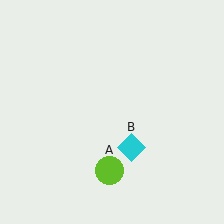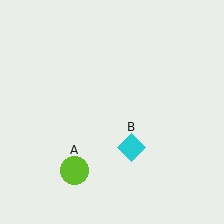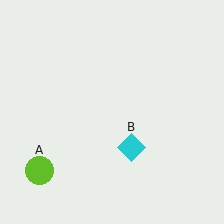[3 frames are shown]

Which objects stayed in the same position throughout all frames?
Cyan diamond (object B) remained stationary.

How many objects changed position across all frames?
1 object changed position: lime circle (object A).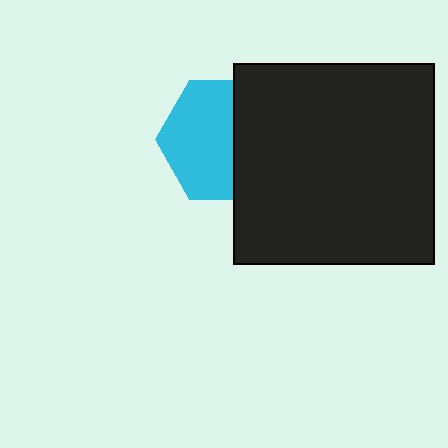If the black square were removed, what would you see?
You would see the complete cyan hexagon.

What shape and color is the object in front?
The object in front is a black square.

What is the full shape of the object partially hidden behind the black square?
The partially hidden object is a cyan hexagon.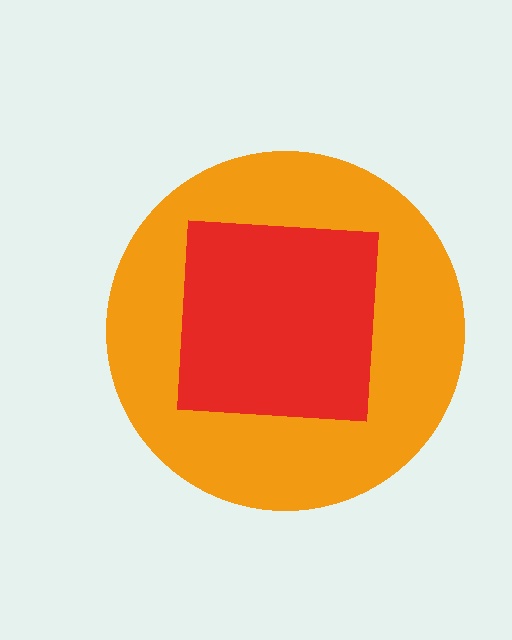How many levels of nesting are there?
2.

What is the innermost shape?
The red square.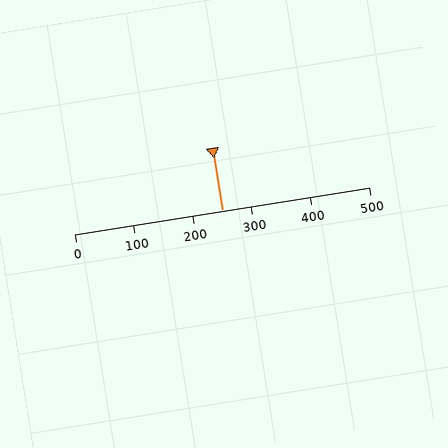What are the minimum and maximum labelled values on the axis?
The axis runs from 0 to 500.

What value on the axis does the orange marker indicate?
The marker indicates approximately 250.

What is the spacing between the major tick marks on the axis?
The major ticks are spaced 100 apart.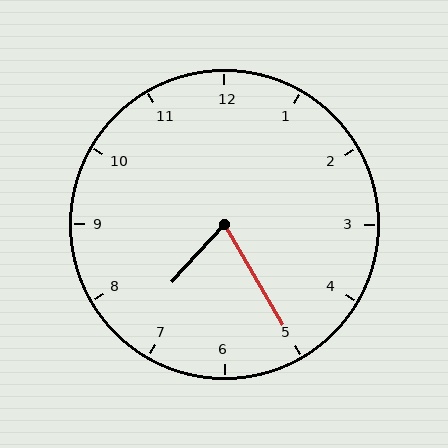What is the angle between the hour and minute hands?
Approximately 72 degrees.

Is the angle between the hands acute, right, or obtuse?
It is acute.